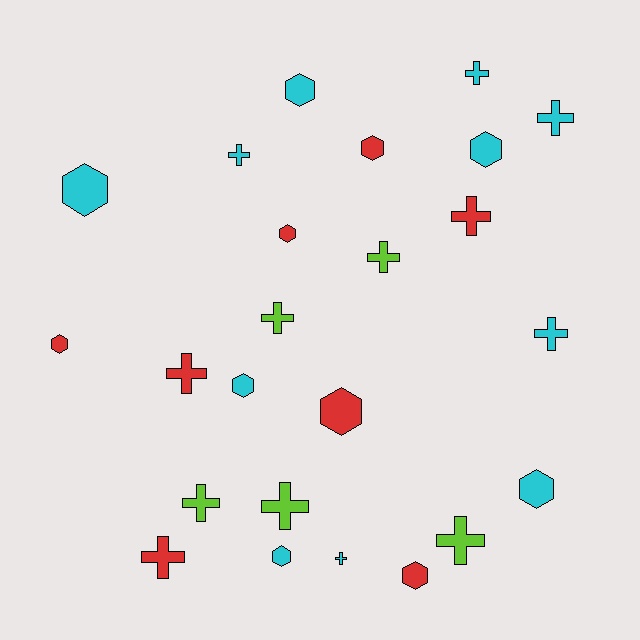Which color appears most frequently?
Cyan, with 11 objects.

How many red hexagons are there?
There are 5 red hexagons.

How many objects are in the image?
There are 24 objects.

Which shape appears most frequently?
Cross, with 13 objects.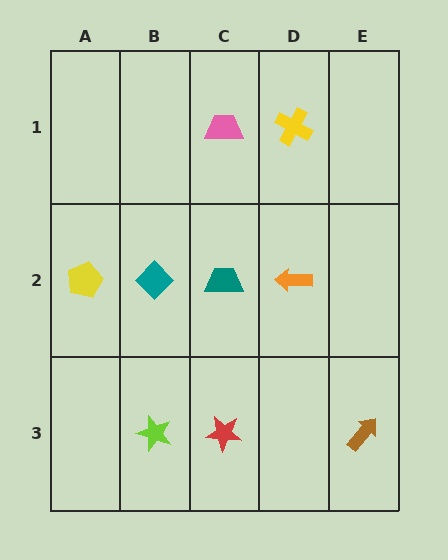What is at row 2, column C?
A teal trapezoid.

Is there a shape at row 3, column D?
No, that cell is empty.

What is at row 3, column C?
A red star.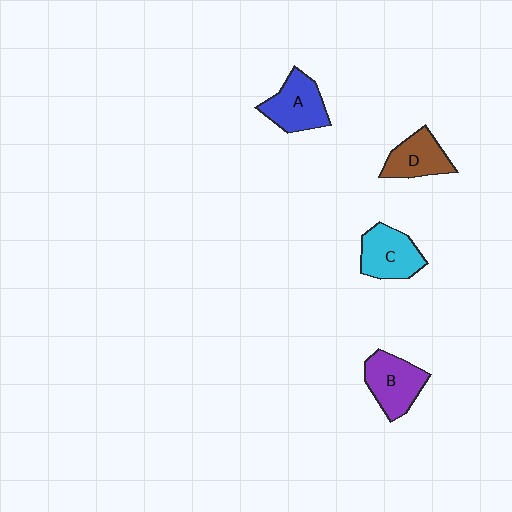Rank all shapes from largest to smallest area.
From largest to smallest: B (purple), A (blue), C (cyan), D (brown).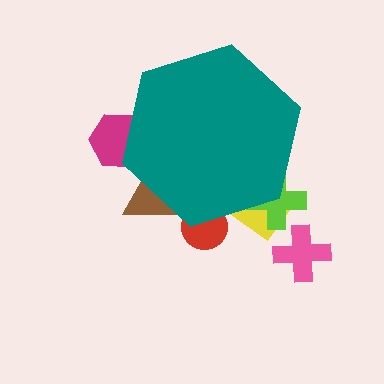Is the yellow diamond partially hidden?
Yes, the yellow diamond is partially hidden behind the teal hexagon.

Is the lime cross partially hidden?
Yes, the lime cross is partially hidden behind the teal hexagon.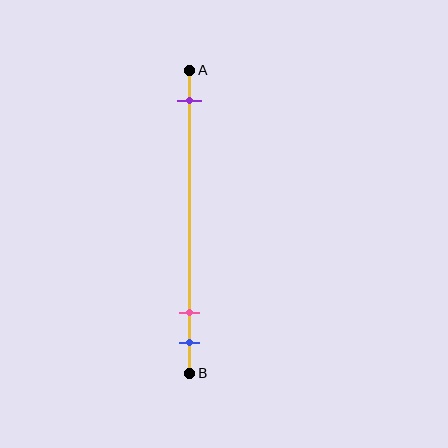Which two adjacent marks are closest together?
The pink and blue marks are the closest adjacent pair.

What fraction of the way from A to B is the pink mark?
The pink mark is approximately 80% (0.8) of the way from A to B.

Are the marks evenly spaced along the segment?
No, the marks are not evenly spaced.